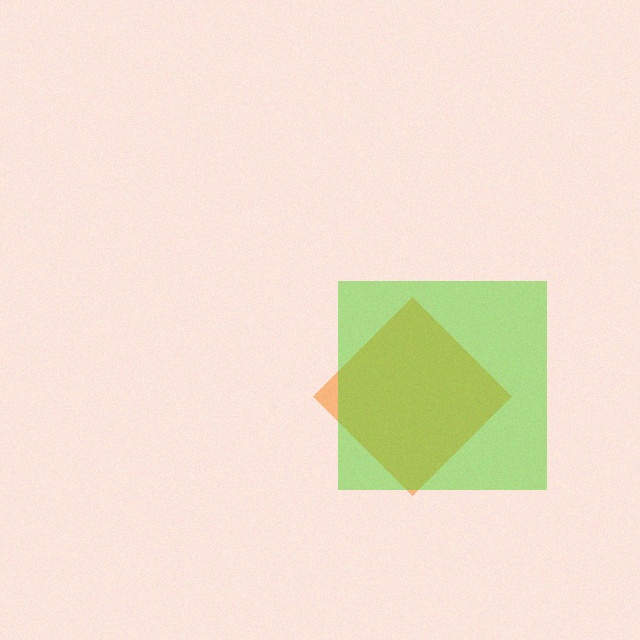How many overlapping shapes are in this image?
There are 2 overlapping shapes in the image.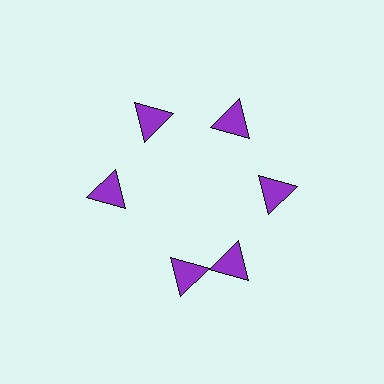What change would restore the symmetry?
The symmetry would be restored by rotating it back into even spacing with its neighbors so that all 6 triangles sit at equal angles and equal distance from the center.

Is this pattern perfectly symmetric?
No. The 6 purple triangles are arranged in a ring, but one element near the 7 o'clock position is rotated out of alignment along the ring, breaking the 6-fold rotational symmetry.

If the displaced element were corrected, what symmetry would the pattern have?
It would have 6-fold rotational symmetry — the pattern would map onto itself every 60 degrees.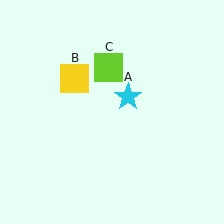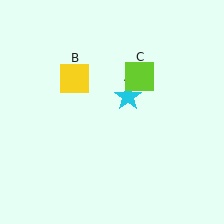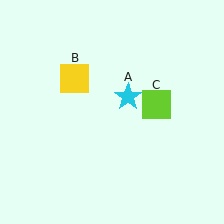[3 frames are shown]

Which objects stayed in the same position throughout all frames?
Cyan star (object A) and yellow square (object B) remained stationary.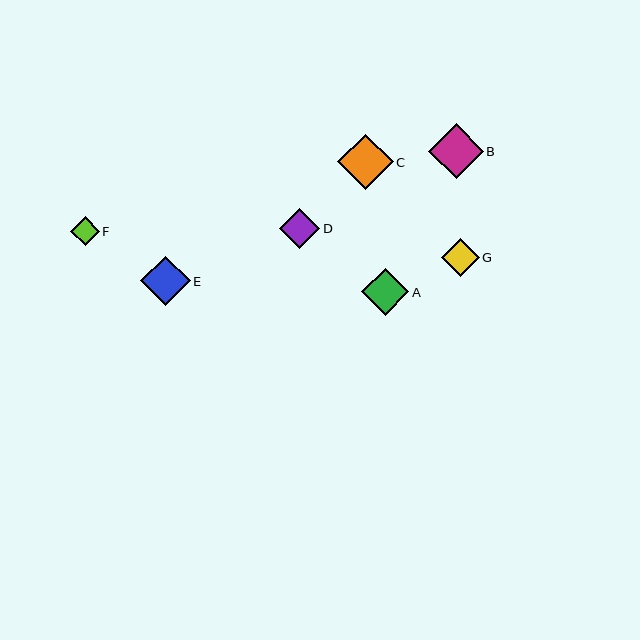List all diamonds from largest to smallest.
From largest to smallest: C, B, E, A, D, G, F.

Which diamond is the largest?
Diamond C is the largest with a size of approximately 56 pixels.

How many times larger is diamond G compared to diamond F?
Diamond G is approximately 1.3 times the size of diamond F.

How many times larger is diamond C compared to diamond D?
Diamond C is approximately 1.4 times the size of diamond D.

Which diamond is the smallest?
Diamond F is the smallest with a size of approximately 28 pixels.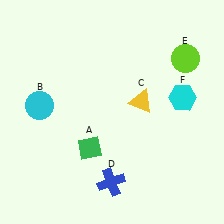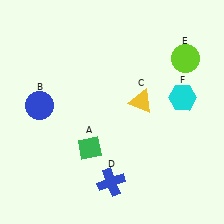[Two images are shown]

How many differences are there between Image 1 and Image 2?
There is 1 difference between the two images.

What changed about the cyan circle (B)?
In Image 1, B is cyan. In Image 2, it changed to blue.